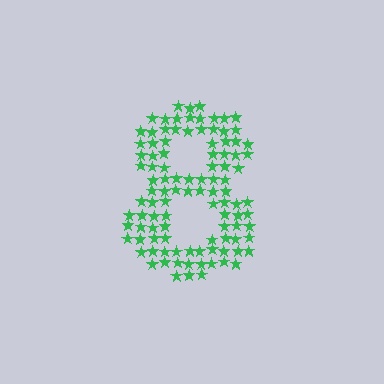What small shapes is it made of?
It is made of small stars.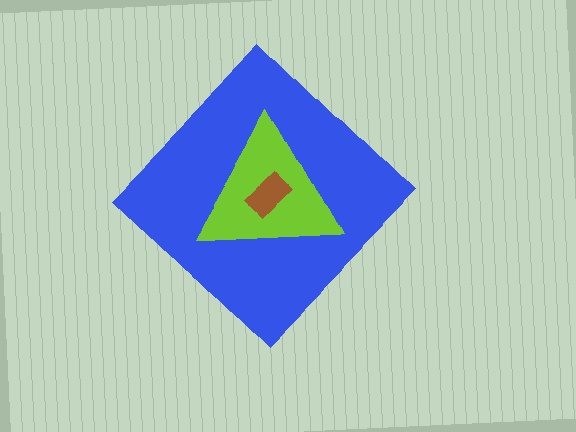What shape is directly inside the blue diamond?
The lime triangle.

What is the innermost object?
The brown rectangle.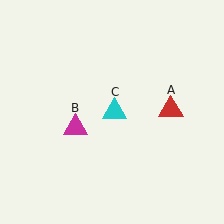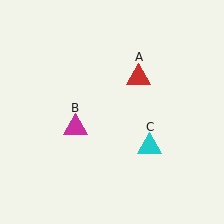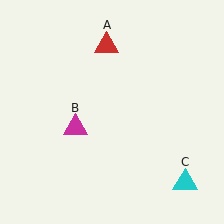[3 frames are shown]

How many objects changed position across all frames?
2 objects changed position: red triangle (object A), cyan triangle (object C).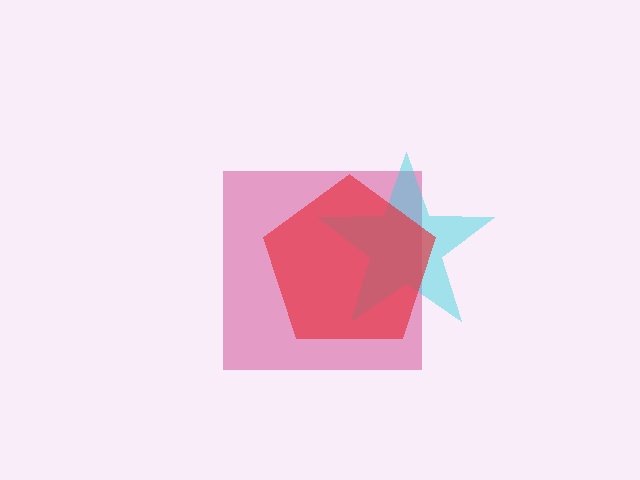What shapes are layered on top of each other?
The layered shapes are: a pink square, a cyan star, a red pentagon.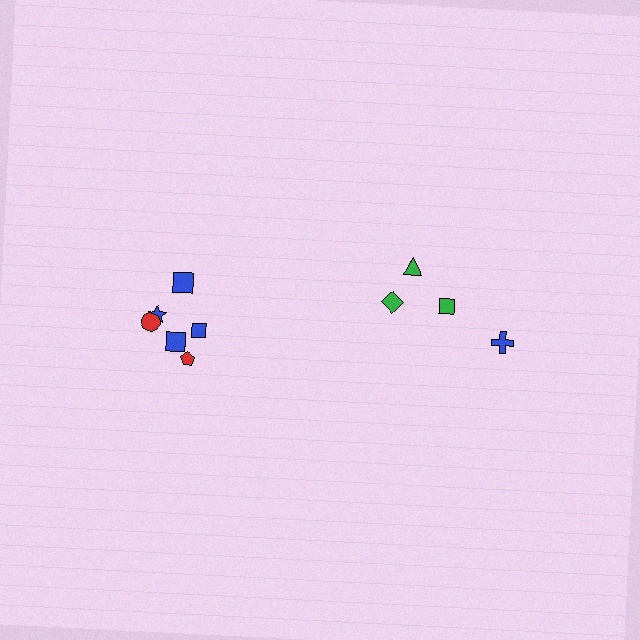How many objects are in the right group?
There are 4 objects.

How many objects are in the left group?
There are 6 objects.